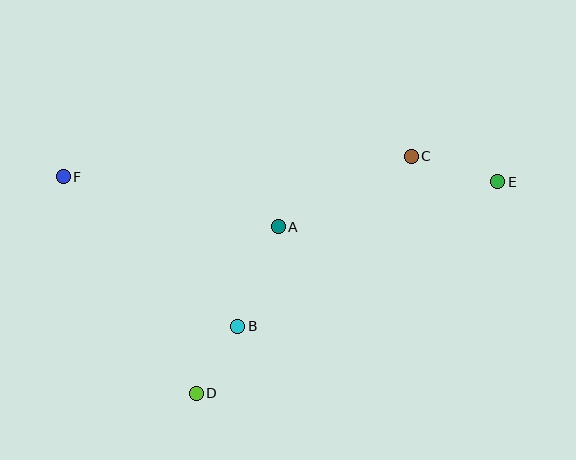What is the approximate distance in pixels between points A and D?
The distance between A and D is approximately 186 pixels.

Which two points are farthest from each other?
Points E and F are farthest from each other.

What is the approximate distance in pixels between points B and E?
The distance between B and E is approximately 298 pixels.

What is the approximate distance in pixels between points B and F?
The distance between B and F is approximately 229 pixels.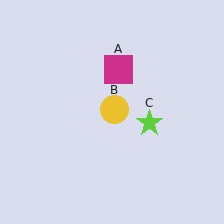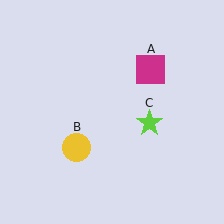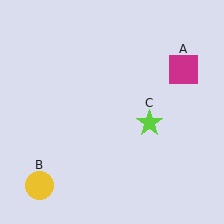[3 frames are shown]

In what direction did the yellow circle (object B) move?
The yellow circle (object B) moved down and to the left.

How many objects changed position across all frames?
2 objects changed position: magenta square (object A), yellow circle (object B).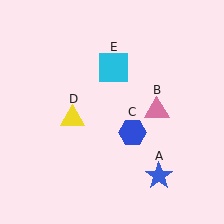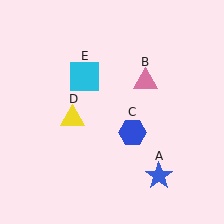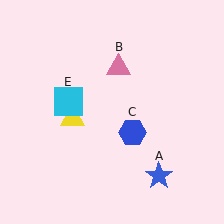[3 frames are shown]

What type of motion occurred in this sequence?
The pink triangle (object B), cyan square (object E) rotated counterclockwise around the center of the scene.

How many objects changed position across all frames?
2 objects changed position: pink triangle (object B), cyan square (object E).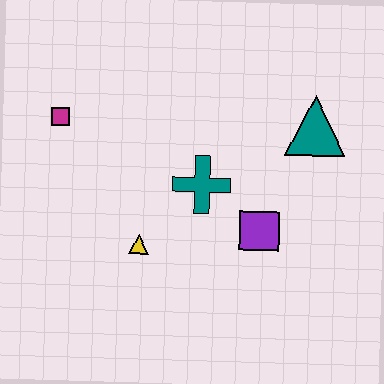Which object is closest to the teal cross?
The purple square is closest to the teal cross.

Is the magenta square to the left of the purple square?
Yes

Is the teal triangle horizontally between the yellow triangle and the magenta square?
No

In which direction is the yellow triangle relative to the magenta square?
The yellow triangle is below the magenta square.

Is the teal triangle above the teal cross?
Yes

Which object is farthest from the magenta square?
The teal triangle is farthest from the magenta square.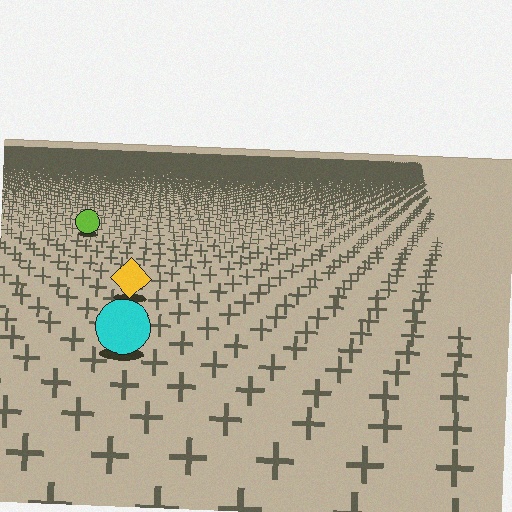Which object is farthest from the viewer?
The lime circle is farthest from the viewer. It appears smaller and the ground texture around it is denser.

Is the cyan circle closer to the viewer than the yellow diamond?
Yes. The cyan circle is closer — you can tell from the texture gradient: the ground texture is coarser near it.